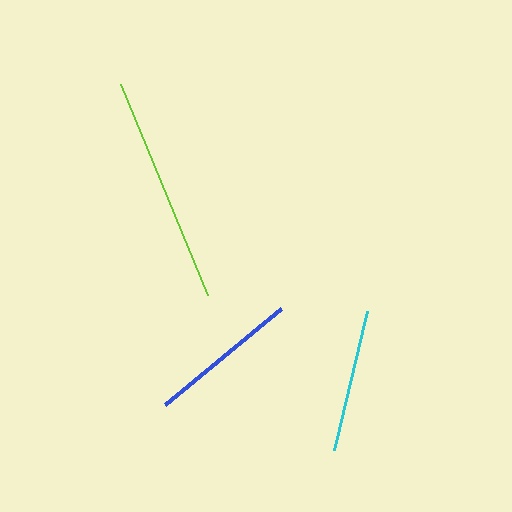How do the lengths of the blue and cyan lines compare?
The blue and cyan lines are approximately the same length.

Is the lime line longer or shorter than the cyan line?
The lime line is longer than the cyan line.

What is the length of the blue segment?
The blue segment is approximately 151 pixels long.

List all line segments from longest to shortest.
From longest to shortest: lime, blue, cyan.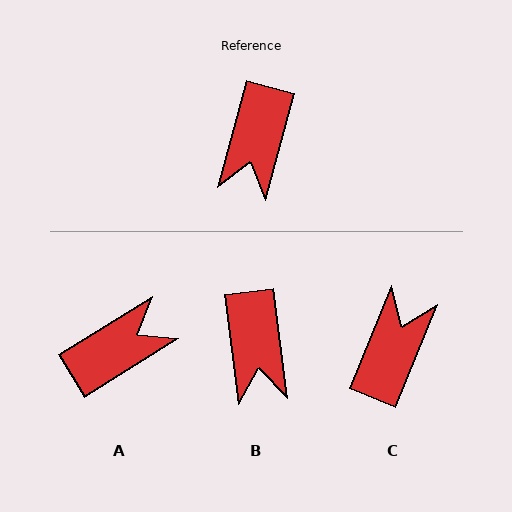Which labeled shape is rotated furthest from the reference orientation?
C, about 173 degrees away.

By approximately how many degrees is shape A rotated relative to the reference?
Approximately 137 degrees counter-clockwise.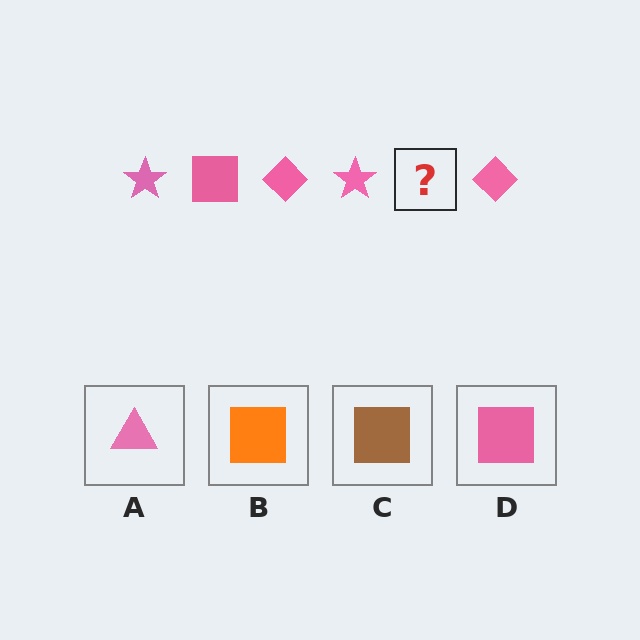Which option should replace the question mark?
Option D.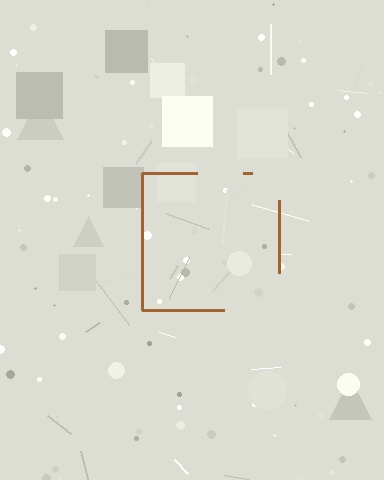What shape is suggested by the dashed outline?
The dashed outline suggests a square.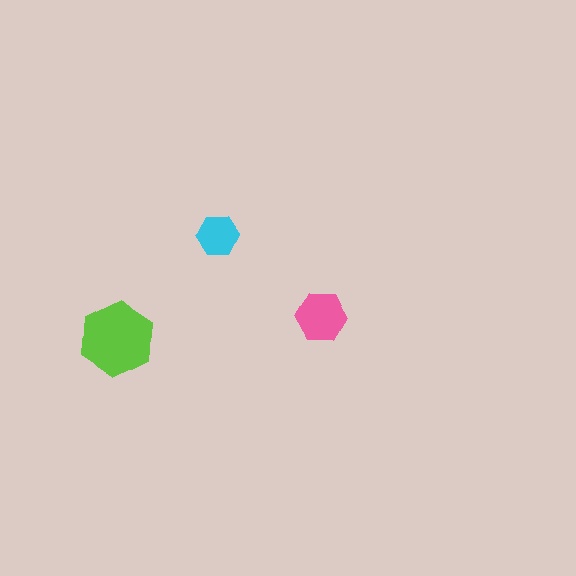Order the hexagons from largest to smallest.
the lime one, the pink one, the cyan one.